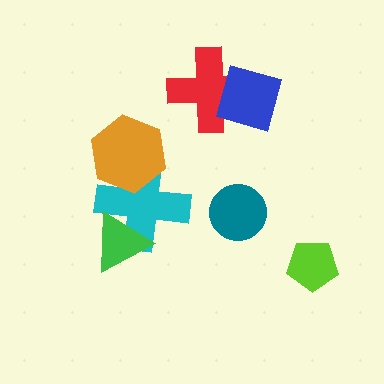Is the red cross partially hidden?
Yes, it is partially covered by another shape.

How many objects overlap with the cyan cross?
2 objects overlap with the cyan cross.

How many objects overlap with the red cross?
1 object overlaps with the red cross.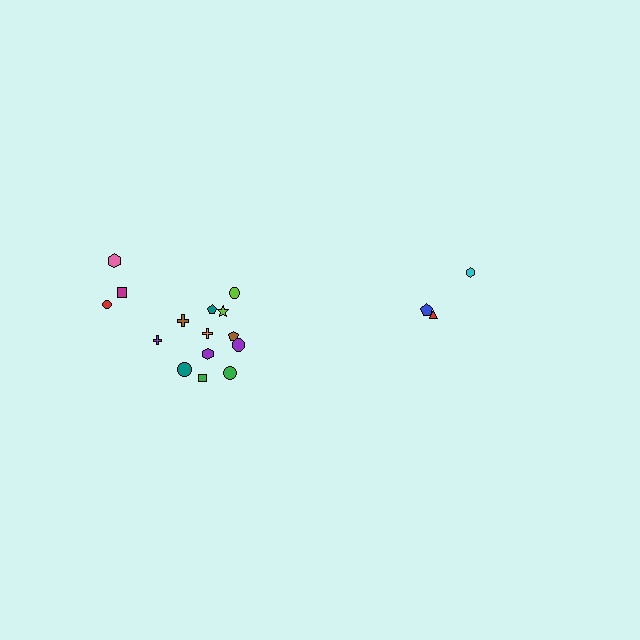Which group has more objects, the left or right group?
The left group.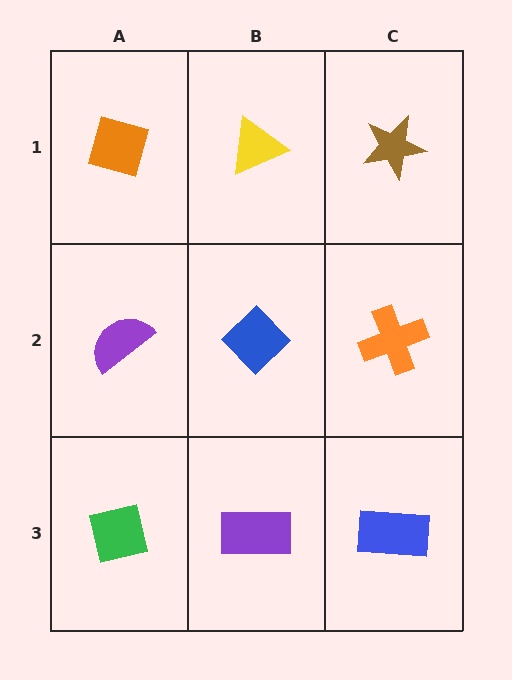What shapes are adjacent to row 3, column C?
An orange cross (row 2, column C), a purple rectangle (row 3, column B).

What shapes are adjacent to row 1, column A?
A purple semicircle (row 2, column A), a yellow triangle (row 1, column B).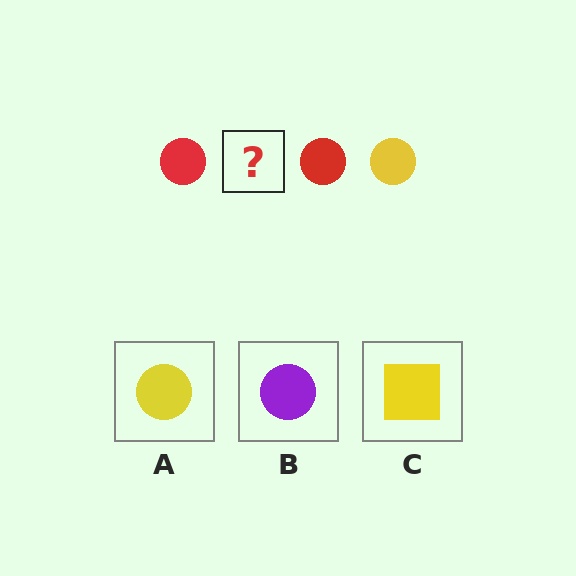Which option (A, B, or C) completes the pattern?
A.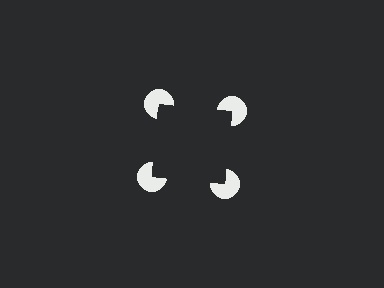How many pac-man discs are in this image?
There are 4 — one at each vertex of the illusory square.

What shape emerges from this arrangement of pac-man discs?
An illusory square — its edges are inferred from the aligned wedge cuts in the pac-man discs, not physically drawn.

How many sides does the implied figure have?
4 sides.